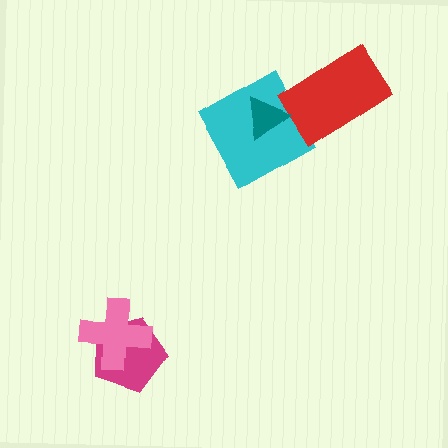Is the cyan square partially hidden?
Yes, it is partially covered by another shape.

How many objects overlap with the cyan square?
1 object overlaps with the cyan square.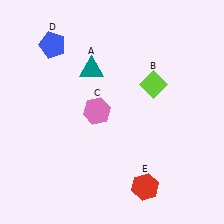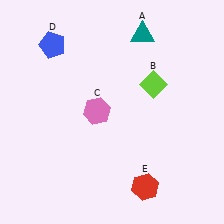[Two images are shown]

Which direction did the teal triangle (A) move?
The teal triangle (A) moved right.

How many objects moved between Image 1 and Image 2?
1 object moved between the two images.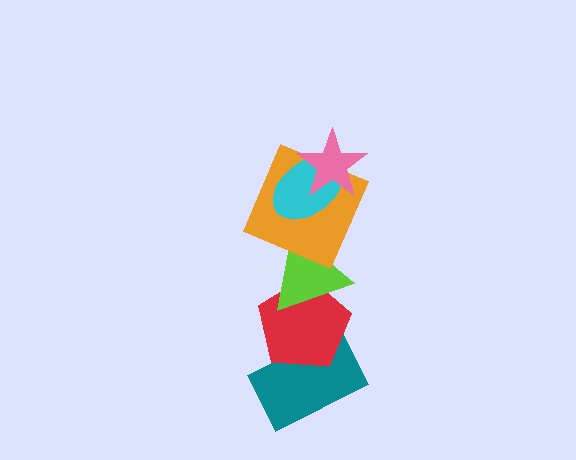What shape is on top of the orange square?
The cyan ellipse is on top of the orange square.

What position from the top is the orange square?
The orange square is 3rd from the top.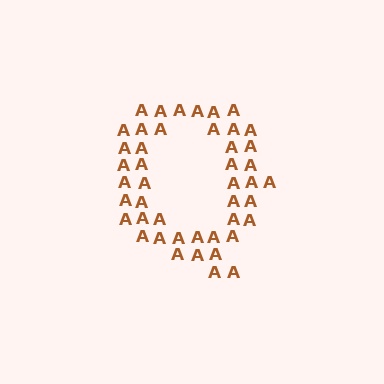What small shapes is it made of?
It is made of small letter A's.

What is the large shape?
The large shape is the letter Q.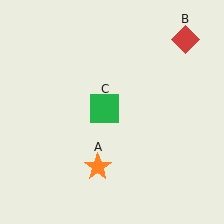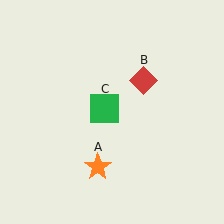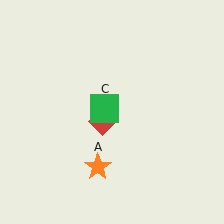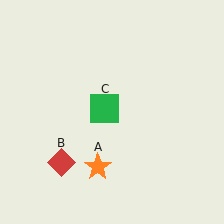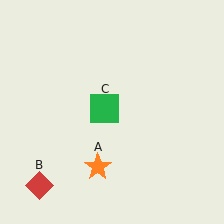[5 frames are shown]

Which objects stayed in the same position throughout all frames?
Orange star (object A) and green square (object C) remained stationary.